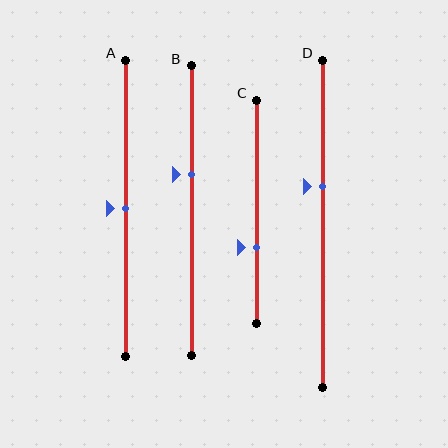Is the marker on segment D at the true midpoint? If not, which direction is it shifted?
No, the marker on segment D is shifted upward by about 11% of the segment length.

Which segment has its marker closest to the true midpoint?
Segment A has its marker closest to the true midpoint.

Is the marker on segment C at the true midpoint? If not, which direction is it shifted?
No, the marker on segment C is shifted downward by about 16% of the segment length.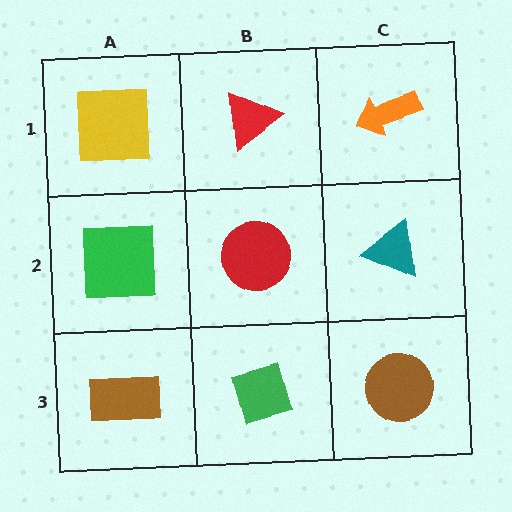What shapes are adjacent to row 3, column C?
A teal triangle (row 2, column C), a green diamond (row 3, column B).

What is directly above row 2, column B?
A red triangle.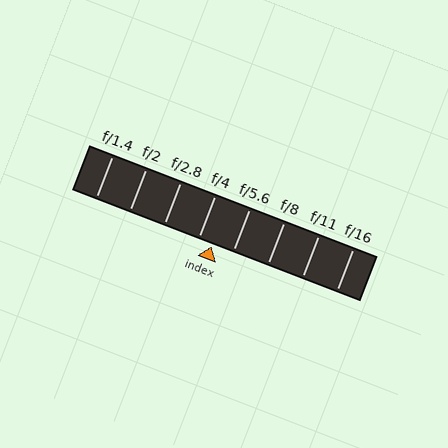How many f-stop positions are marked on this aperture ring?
There are 8 f-stop positions marked.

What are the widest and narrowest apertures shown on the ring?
The widest aperture shown is f/1.4 and the narrowest is f/16.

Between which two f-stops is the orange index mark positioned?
The index mark is between f/4 and f/5.6.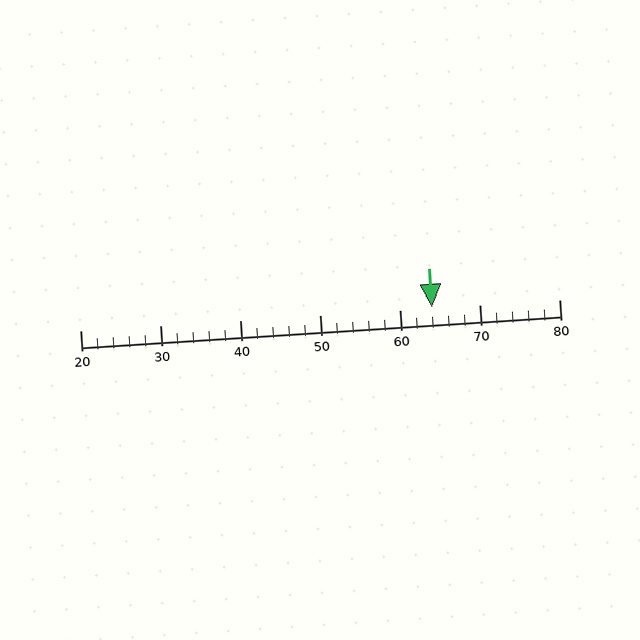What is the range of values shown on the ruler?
The ruler shows values from 20 to 80.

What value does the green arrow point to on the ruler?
The green arrow points to approximately 64.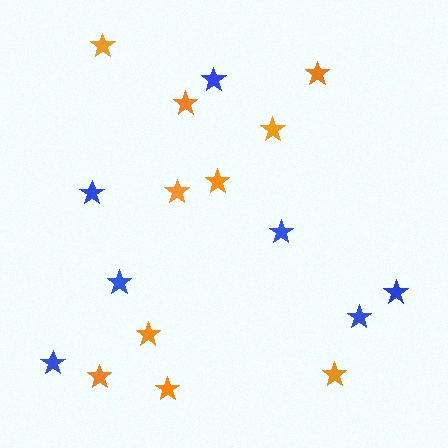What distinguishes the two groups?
There are 2 groups: one group of blue stars (7) and one group of orange stars (10).